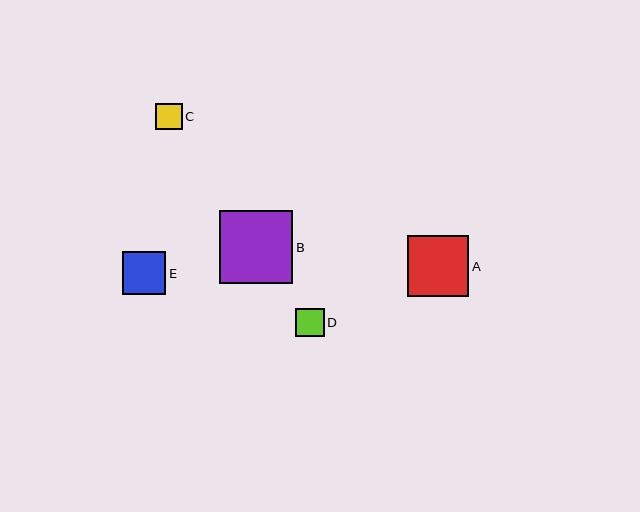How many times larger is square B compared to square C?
Square B is approximately 2.8 times the size of square C.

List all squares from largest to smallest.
From largest to smallest: B, A, E, D, C.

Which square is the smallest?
Square C is the smallest with a size of approximately 27 pixels.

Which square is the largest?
Square B is the largest with a size of approximately 73 pixels.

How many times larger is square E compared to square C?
Square E is approximately 1.6 times the size of square C.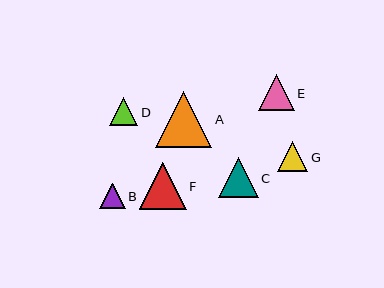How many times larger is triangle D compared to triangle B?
Triangle D is approximately 1.1 times the size of triangle B.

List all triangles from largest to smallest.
From largest to smallest: A, F, C, E, G, D, B.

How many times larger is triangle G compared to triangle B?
Triangle G is approximately 1.2 times the size of triangle B.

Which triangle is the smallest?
Triangle B is the smallest with a size of approximately 25 pixels.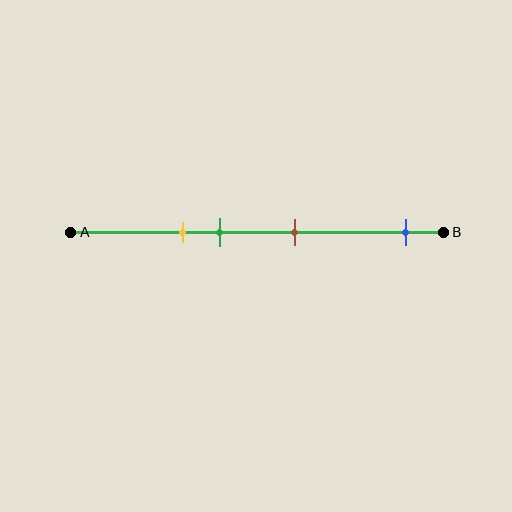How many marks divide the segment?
There are 4 marks dividing the segment.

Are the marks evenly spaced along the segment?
No, the marks are not evenly spaced.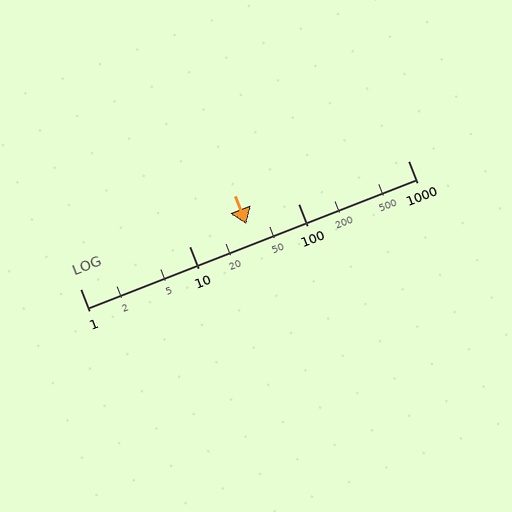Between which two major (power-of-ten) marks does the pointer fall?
The pointer is between 10 and 100.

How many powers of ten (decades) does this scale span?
The scale spans 3 decades, from 1 to 1000.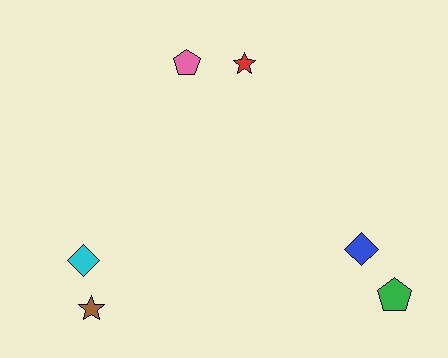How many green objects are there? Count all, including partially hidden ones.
There is 1 green object.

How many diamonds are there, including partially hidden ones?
There are 2 diamonds.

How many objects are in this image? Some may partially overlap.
There are 6 objects.